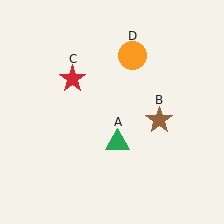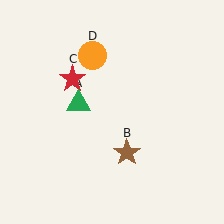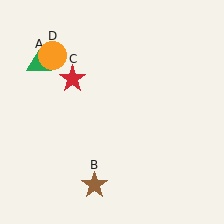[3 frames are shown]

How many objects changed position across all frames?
3 objects changed position: green triangle (object A), brown star (object B), orange circle (object D).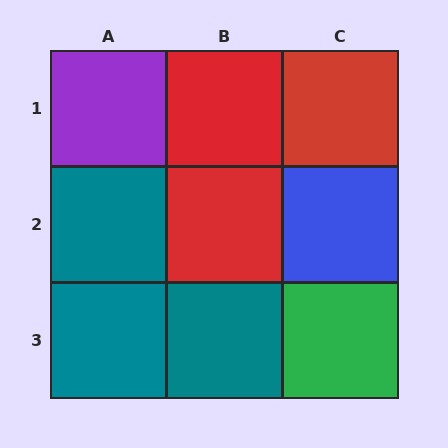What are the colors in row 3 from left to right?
Teal, teal, green.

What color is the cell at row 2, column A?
Teal.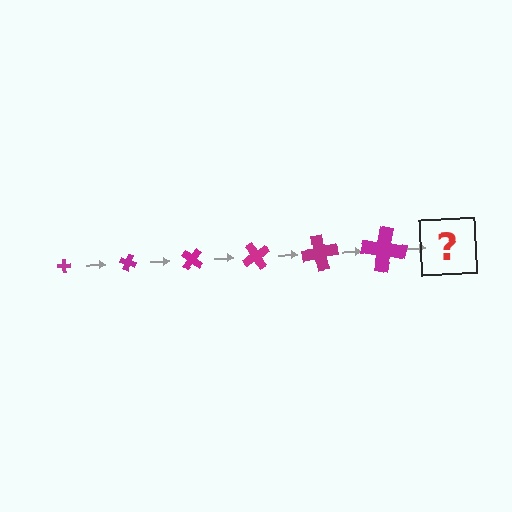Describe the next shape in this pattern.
It should be a cross, larger than the previous one and rotated 120 degrees from the start.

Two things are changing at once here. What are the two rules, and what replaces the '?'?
The two rules are that the cross grows larger each step and it rotates 20 degrees each step. The '?' should be a cross, larger than the previous one and rotated 120 degrees from the start.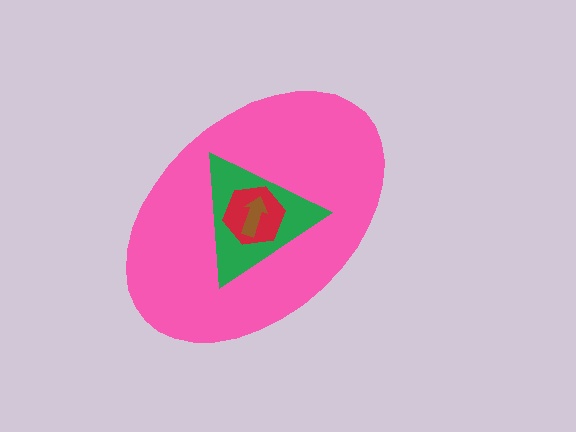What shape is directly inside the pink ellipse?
The green triangle.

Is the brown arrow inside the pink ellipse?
Yes.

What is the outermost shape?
The pink ellipse.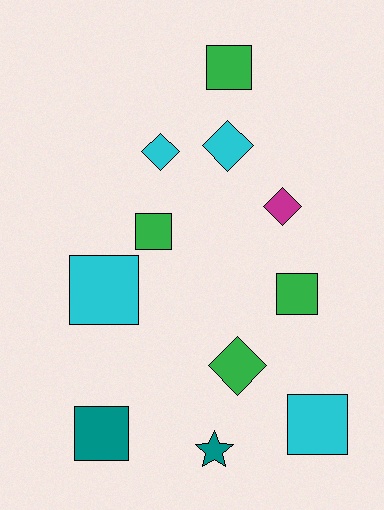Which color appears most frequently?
Cyan, with 4 objects.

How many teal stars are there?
There is 1 teal star.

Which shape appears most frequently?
Square, with 6 objects.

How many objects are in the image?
There are 11 objects.